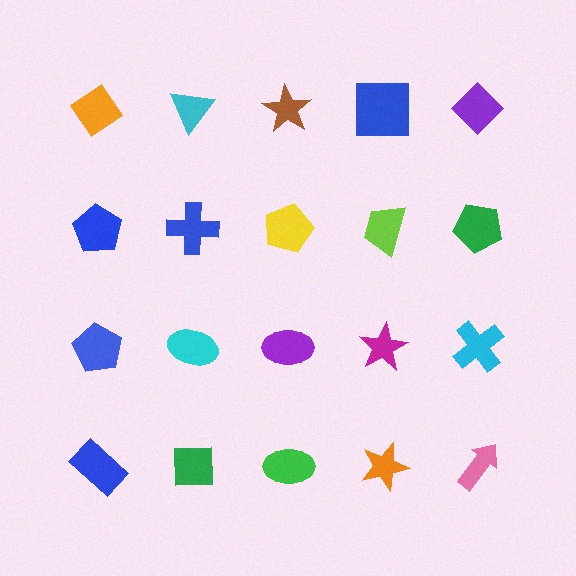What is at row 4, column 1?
A blue rectangle.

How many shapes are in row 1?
5 shapes.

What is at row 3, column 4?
A magenta star.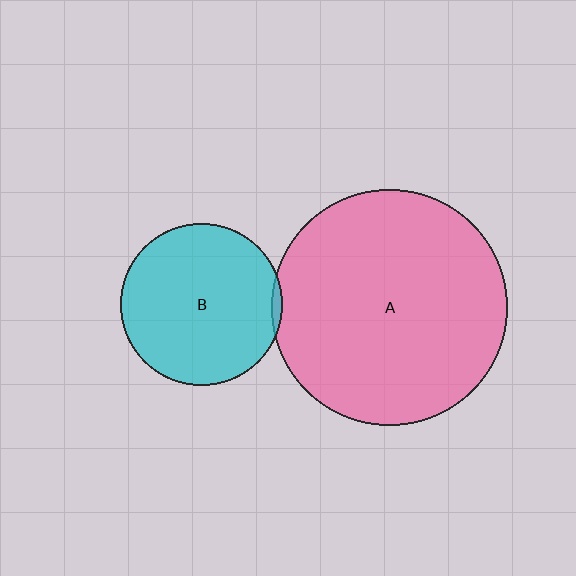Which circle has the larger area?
Circle A (pink).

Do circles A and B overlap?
Yes.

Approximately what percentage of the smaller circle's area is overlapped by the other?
Approximately 5%.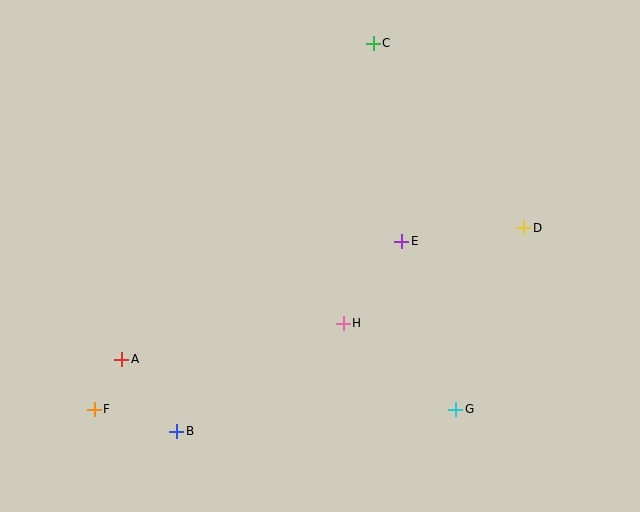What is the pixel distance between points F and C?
The distance between F and C is 460 pixels.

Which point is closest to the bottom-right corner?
Point G is closest to the bottom-right corner.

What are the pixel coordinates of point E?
Point E is at (402, 241).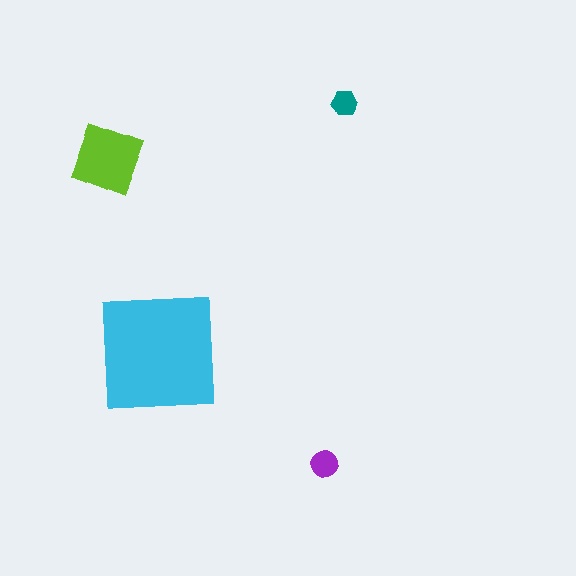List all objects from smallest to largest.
The teal hexagon, the purple circle, the lime diamond, the cyan square.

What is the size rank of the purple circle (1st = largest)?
3rd.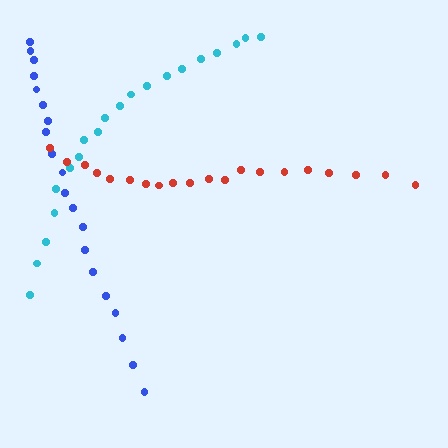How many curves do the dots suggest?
There are 3 distinct paths.